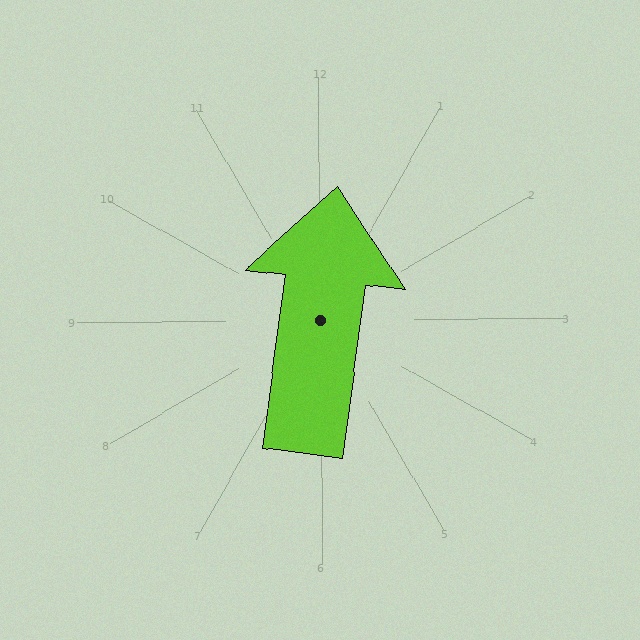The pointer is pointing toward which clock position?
Roughly 12 o'clock.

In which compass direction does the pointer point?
North.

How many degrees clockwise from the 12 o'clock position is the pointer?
Approximately 8 degrees.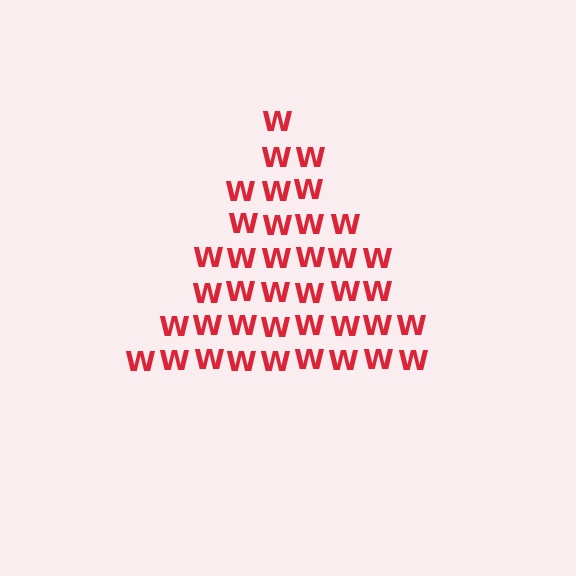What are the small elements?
The small elements are letter W's.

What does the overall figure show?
The overall figure shows a triangle.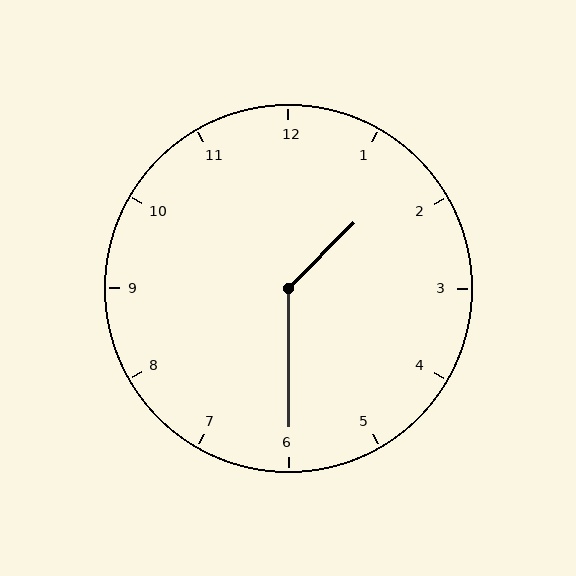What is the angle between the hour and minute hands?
Approximately 135 degrees.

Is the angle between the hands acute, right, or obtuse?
It is obtuse.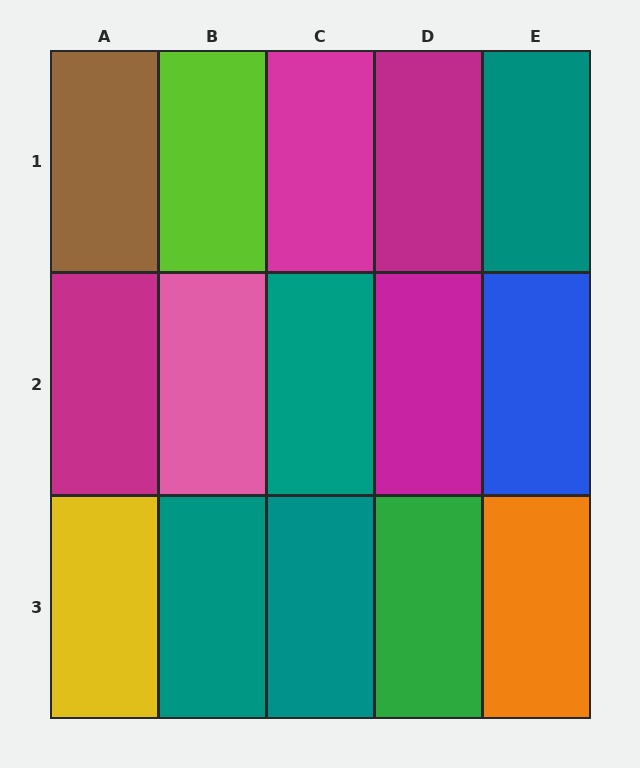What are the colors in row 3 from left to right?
Yellow, teal, teal, green, orange.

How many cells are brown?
1 cell is brown.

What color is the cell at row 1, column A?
Brown.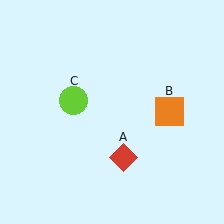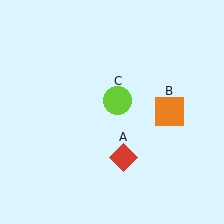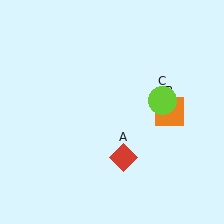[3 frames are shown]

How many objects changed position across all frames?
1 object changed position: lime circle (object C).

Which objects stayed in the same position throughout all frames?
Red diamond (object A) and orange square (object B) remained stationary.